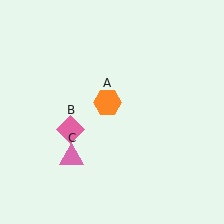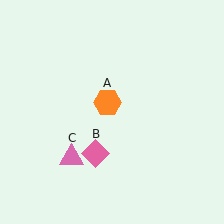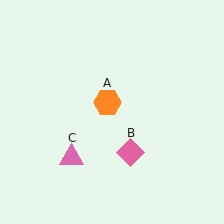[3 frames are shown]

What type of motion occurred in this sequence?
The pink diamond (object B) rotated counterclockwise around the center of the scene.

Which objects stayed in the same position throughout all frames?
Orange hexagon (object A) and pink triangle (object C) remained stationary.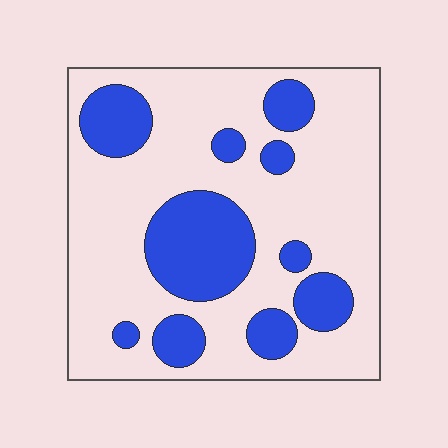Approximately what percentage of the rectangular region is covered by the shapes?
Approximately 25%.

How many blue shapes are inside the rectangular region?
10.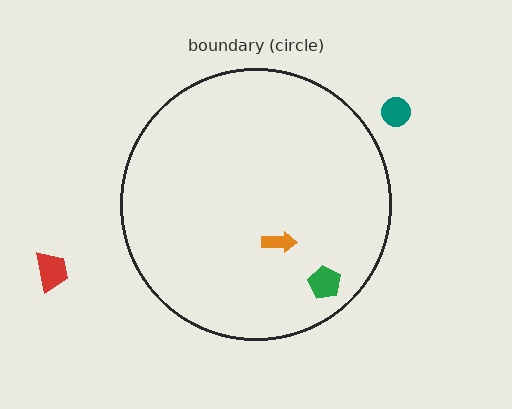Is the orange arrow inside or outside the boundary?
Inside.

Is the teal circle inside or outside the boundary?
Outside.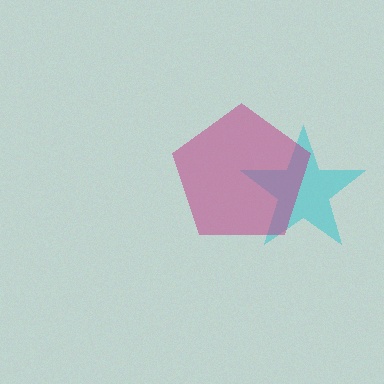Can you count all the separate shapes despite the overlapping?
Yes, there are 2 separate shapes.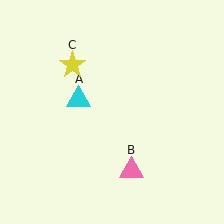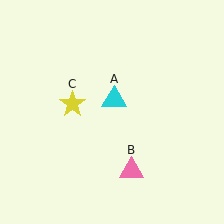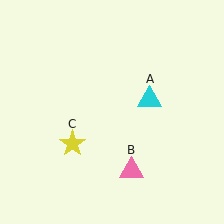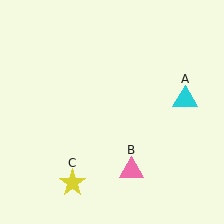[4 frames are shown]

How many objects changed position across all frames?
2 objects changed position: cyan triangle (object A), yellow star (object C).